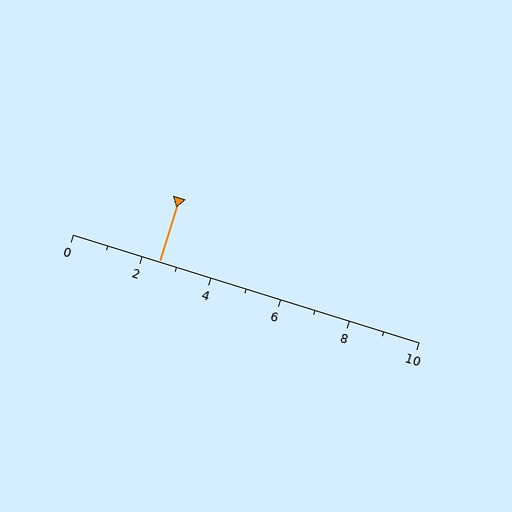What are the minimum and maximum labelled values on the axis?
The axis runs from 0 to 10.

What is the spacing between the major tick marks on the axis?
The major ticks are spaced 2 apart.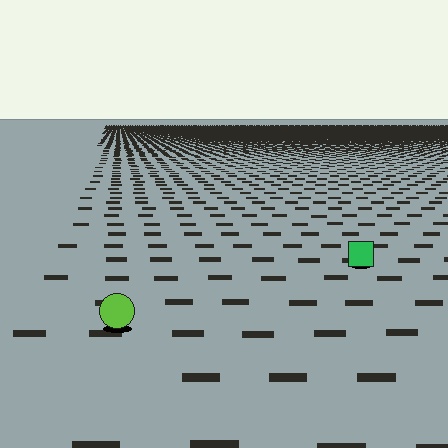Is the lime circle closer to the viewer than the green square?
Yes. The lime circle is closer — you can tell from the texture gradient: the ground texture is coarser near it.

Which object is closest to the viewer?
The lime circle is closest. The texture marks near it are larger and more spread out.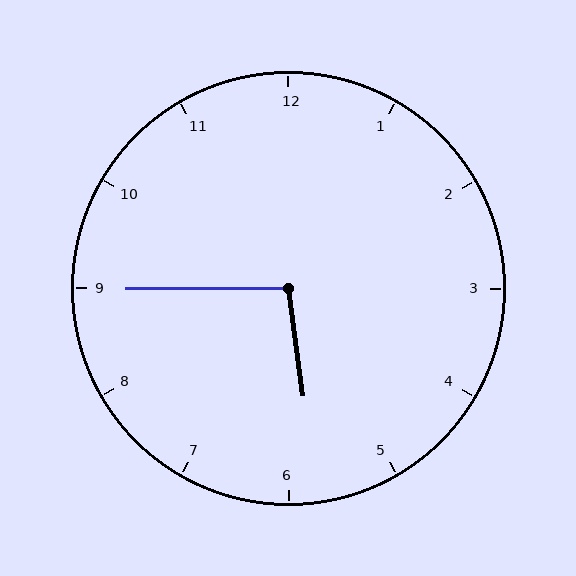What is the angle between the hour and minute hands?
Approximately 98 degrees.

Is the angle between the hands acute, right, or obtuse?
It is obtuse.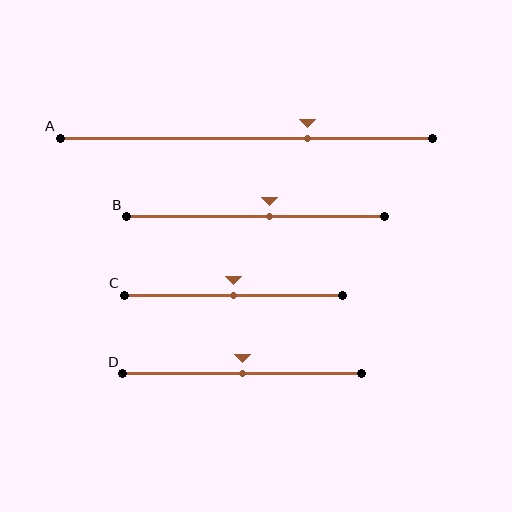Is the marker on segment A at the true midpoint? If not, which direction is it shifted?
No, the marker on segment A is shifted to the right by about 16% of the segment length.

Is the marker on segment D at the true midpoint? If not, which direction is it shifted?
Yes, the marker on segment D is at the true midpoint.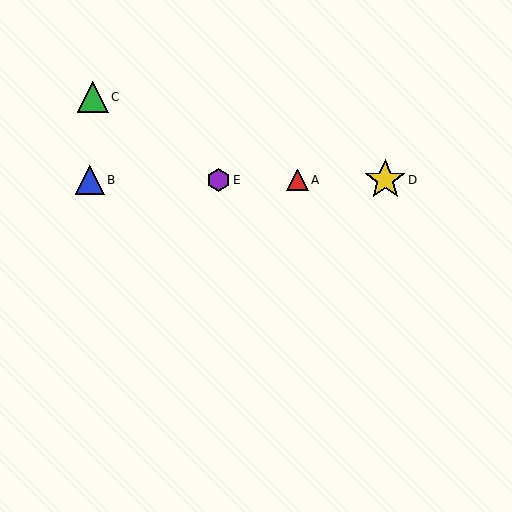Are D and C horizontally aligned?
No, D is at y≈180 and C is at y≈97.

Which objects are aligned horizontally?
Objects A, B, D, E are aligned horizontally.